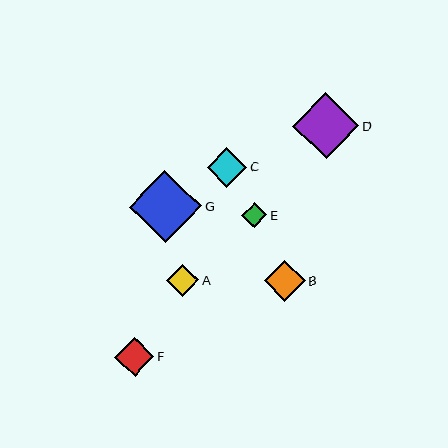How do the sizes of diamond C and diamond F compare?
Diamond C and diamond F are approximately the same size.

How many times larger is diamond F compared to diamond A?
Diamond F is approximately 1.2 times the size of diamond A.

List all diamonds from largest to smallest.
From largest to smallest: G, D, B, C, F, A, E.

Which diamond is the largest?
Diamond G is the largest with a size of approximately 72 pixels.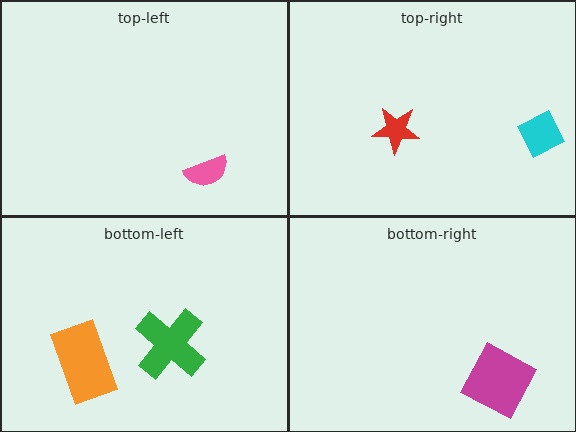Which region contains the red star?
The top-right region.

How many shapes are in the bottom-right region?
1.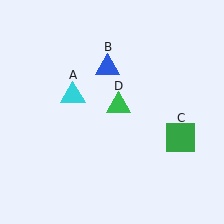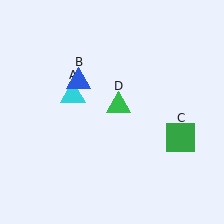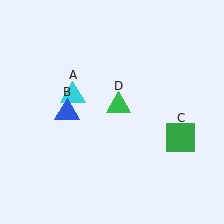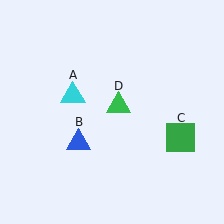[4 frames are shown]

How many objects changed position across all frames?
1 object changed position: blue triangle (object B).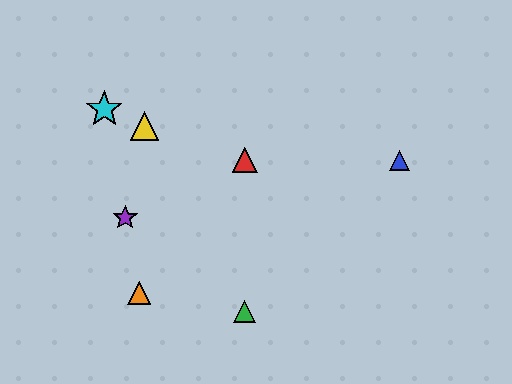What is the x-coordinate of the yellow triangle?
The yellow triangle is at x≈145.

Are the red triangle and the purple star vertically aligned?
No, the red triangle is at x≈245 and the purple star is at x≈125.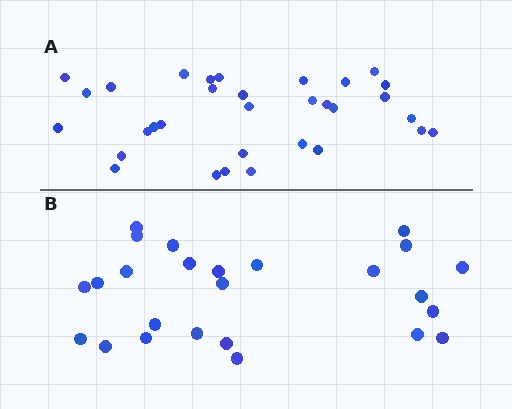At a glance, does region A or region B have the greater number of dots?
Region A (the top region) has more dots.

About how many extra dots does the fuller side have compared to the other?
Region A has roughly 8 or so more dots than region B.